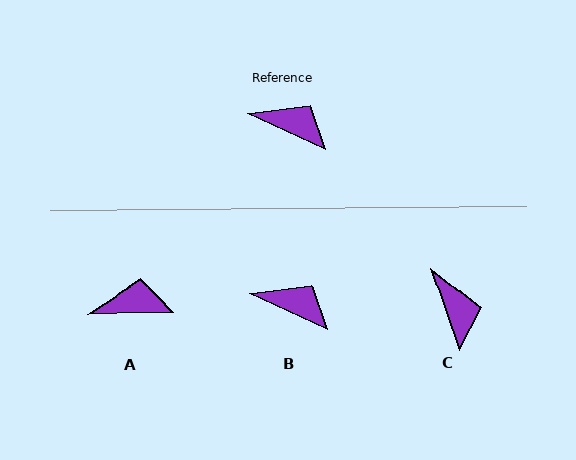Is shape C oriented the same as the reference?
No, it is off by about 47 degrees.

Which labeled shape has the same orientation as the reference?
B.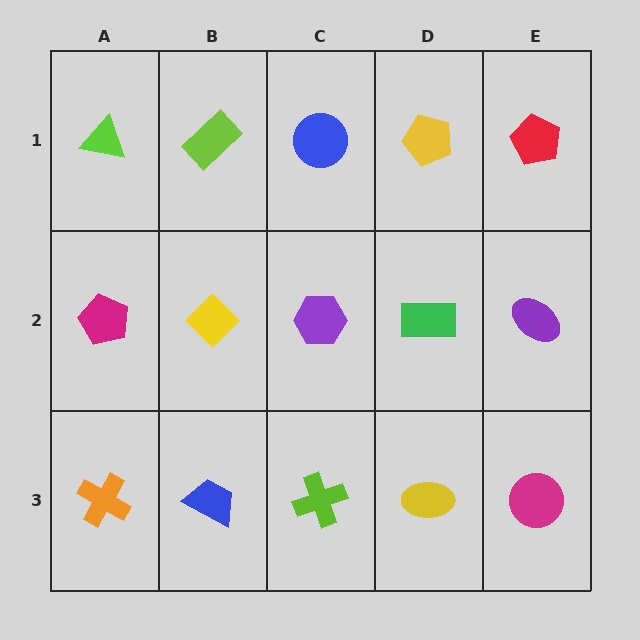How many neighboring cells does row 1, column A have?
2.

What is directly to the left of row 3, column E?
A yellow ellipse.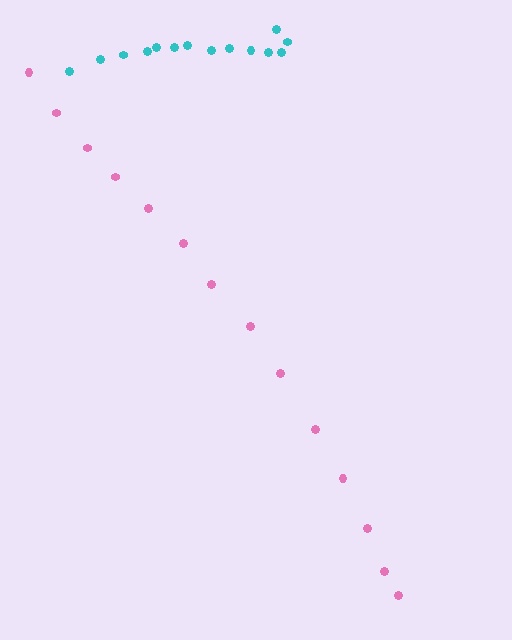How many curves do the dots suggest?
There are 2 distinct paths.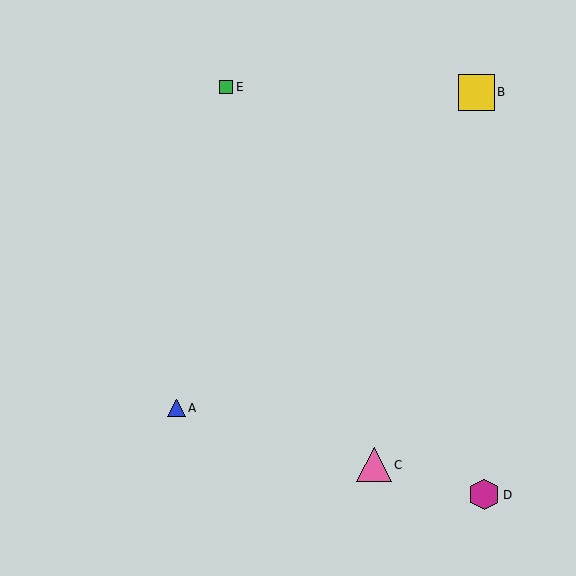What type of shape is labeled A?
Shape A is a blue triangle.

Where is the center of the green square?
The center of the green square is at (226, 87).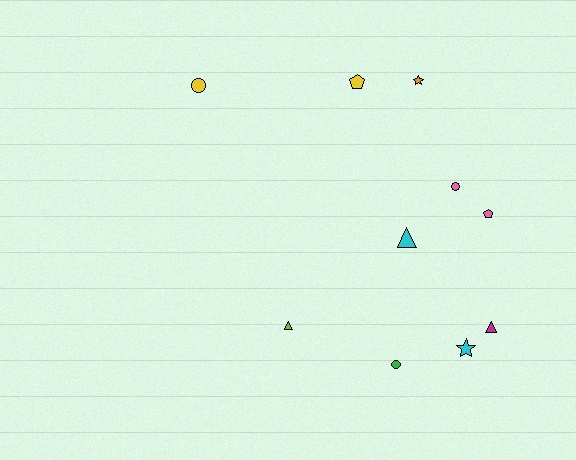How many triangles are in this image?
There are 3 triangles.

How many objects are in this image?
There are 10 objects.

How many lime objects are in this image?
There is 1 lime object.